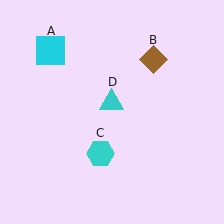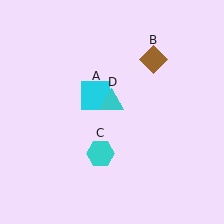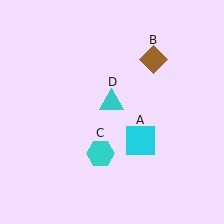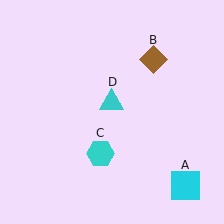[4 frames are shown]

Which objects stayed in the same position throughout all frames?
Brown diamond (object B) and cyan hexagon (object C) and cyan triangle (object D) remained stationary.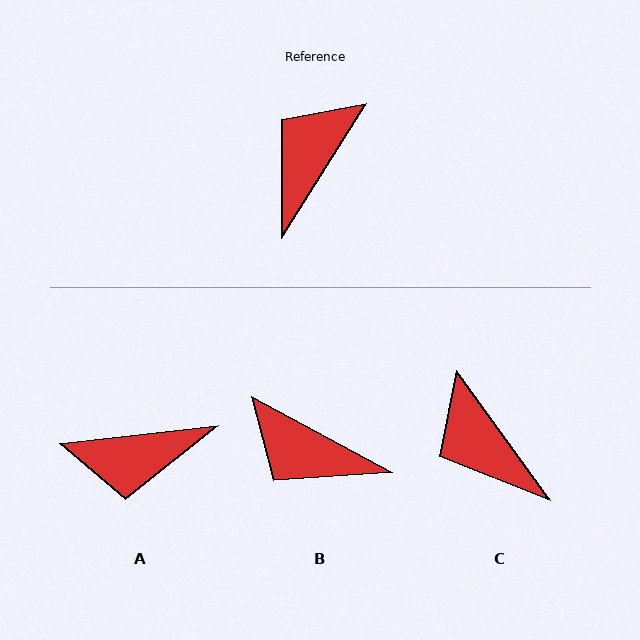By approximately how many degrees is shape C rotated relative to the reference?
Approximately 68 degrees counter-clockwise.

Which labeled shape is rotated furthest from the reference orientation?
A, about 129 degrees away.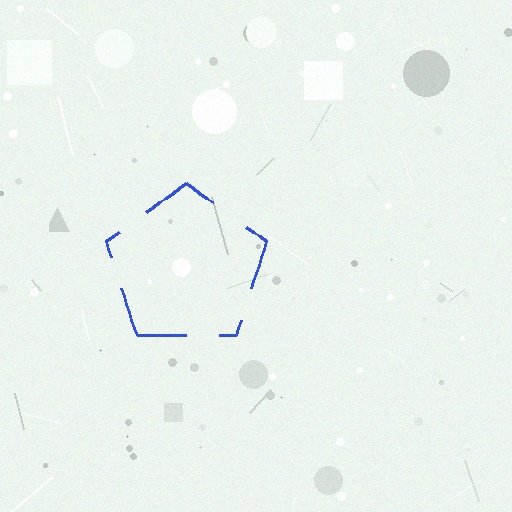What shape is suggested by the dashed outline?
The dashed outline suggests a pentagon.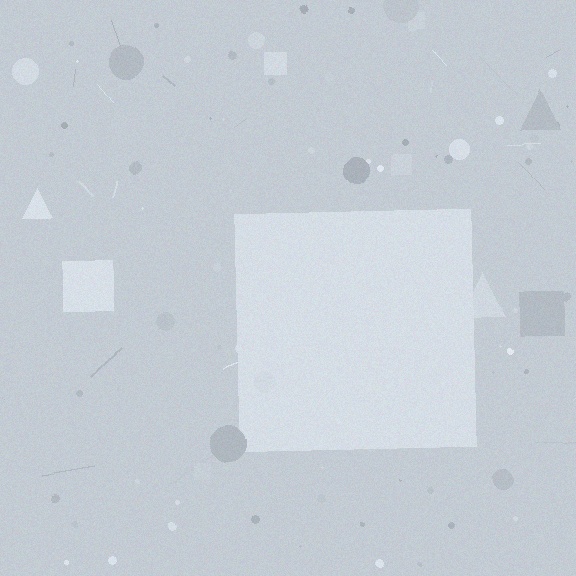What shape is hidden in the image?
A square is hidden in the image.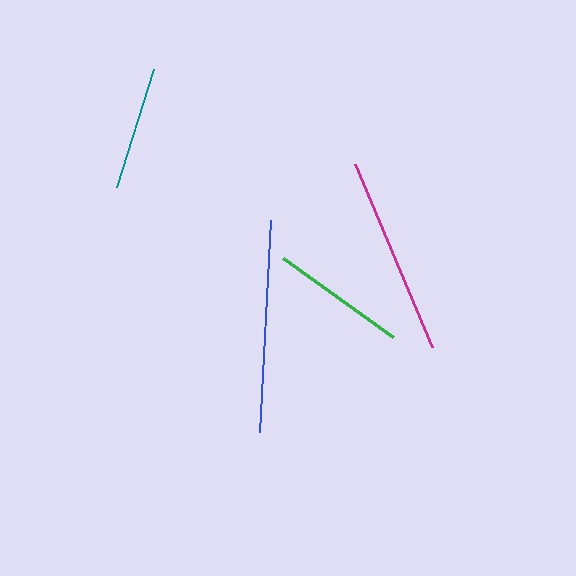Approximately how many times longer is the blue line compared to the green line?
The blue line is approximately 1.6 times the length of the green line.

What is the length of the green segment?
The green segment is approximately 135 pixels long.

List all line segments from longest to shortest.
From longest to shortest: blue, magenta, green, teal.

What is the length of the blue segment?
The blue segment is approximately 213 pixels long.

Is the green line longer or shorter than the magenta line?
The magenta line is longer than the green line.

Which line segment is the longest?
The blue line is the longest at approximately 213 pixels.